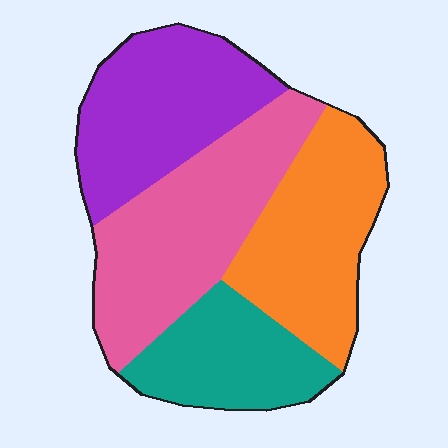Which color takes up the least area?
Teal, at roughly 20%.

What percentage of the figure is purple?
Purple takes up between a sixth and a third of the figure.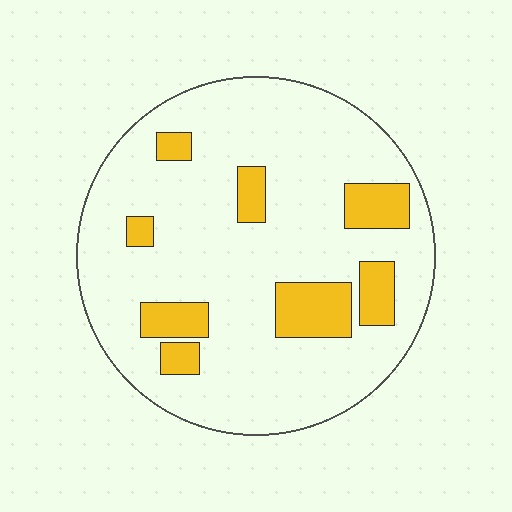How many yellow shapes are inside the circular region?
8.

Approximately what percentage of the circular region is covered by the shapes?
Approximately 15%.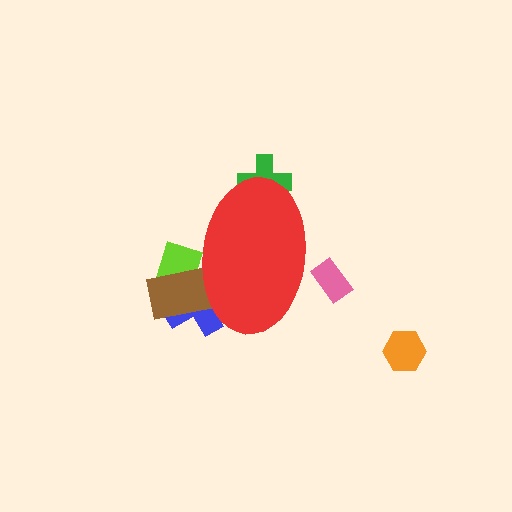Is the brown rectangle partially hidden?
Yes, the brown rectangle is partially hidden behind the red ellipse.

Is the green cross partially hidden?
Yes, the green cross is partially hidden behind the red ellipse.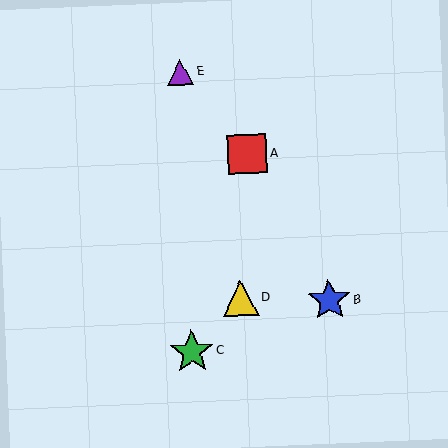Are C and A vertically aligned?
No, C is at x≈192 and A is at x≈247.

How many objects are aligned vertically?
2 objects (C, E) are aligned vertically.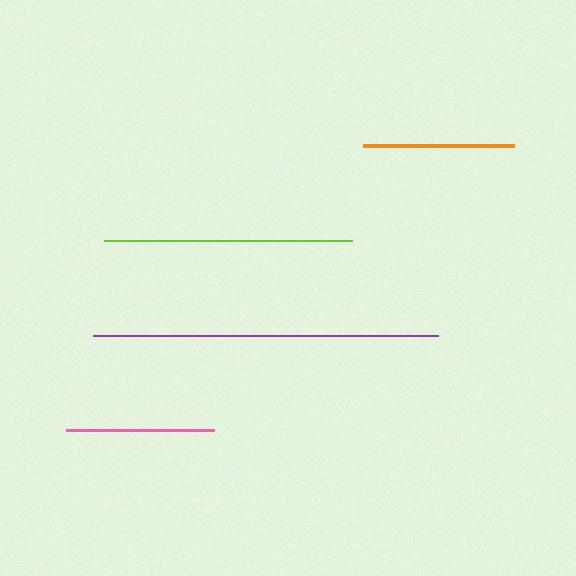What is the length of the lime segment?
The lime segment is approximately 248 pixels long.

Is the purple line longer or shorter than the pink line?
The purple line is longer than the pink line.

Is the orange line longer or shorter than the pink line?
The orange line is longer than the pink line.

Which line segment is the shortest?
The pink line is the shortest at approximately 147 pixels.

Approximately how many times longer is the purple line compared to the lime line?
The purple line is approximately 1.4 times the length of the lime line.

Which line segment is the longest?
The purple line is the longest at approximately 346 pixels.